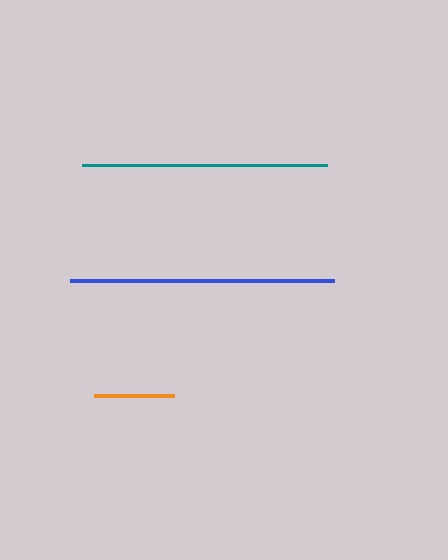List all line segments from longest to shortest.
From longest to shortest: blue, teal, orange.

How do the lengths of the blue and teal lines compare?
The blue and teal lines are approximately the same length.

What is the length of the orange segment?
The orange segment is approximately 79 pixels long.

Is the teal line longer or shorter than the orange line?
The teal line is longer than the orange line.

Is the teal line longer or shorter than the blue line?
The blue line is longer than the teal line.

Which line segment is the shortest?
The orange line is the shortest at approximately 79 pixels.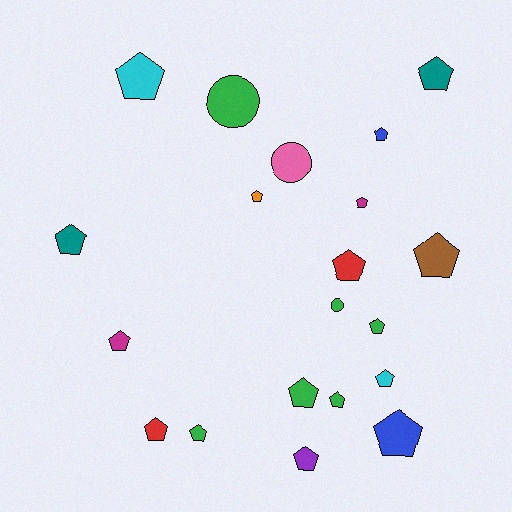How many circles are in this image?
There are 3 circles.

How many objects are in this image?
There are 20 objects.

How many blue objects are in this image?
There are 2 blue objects.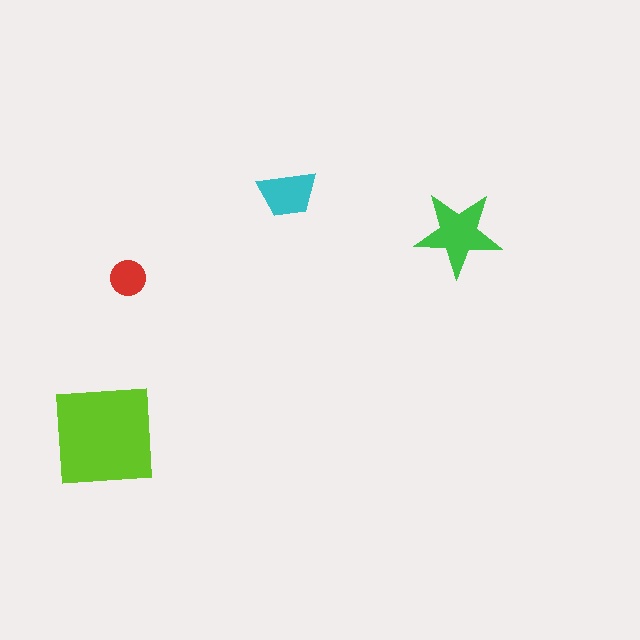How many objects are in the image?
There are 4 objects in the image.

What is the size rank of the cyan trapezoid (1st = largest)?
3rd.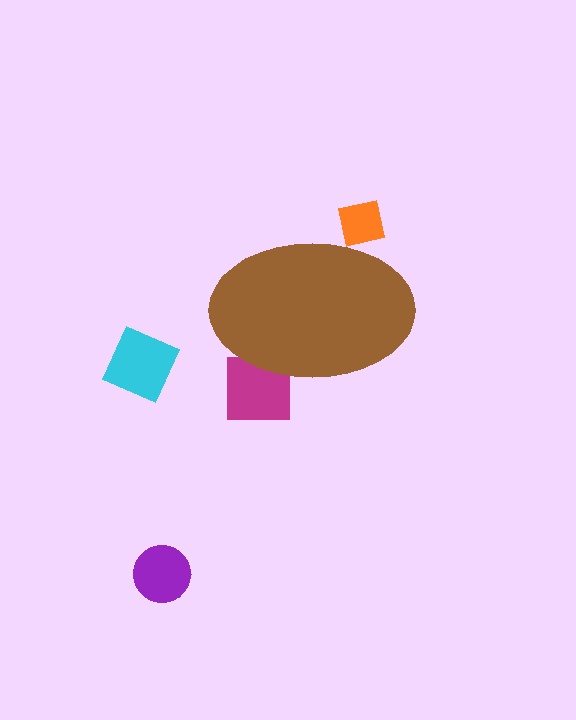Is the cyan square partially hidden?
No, the cyan square is fully visible.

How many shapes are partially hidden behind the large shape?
2 shapes are partially hidden.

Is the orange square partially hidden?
Yes, the orange square is partially hidden behind the brown ellipse.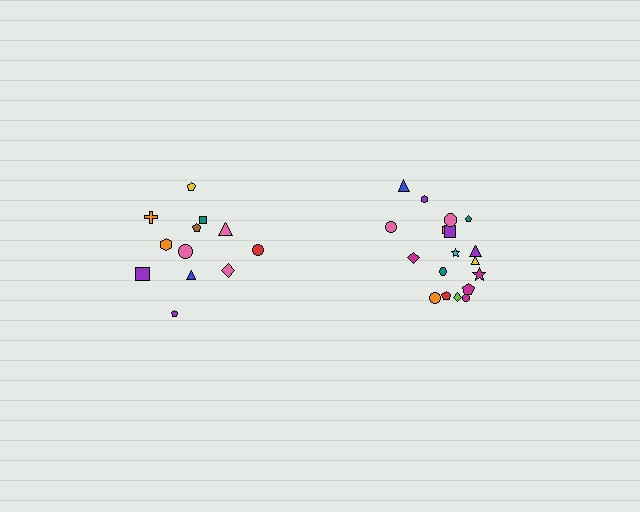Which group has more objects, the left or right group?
The right group.